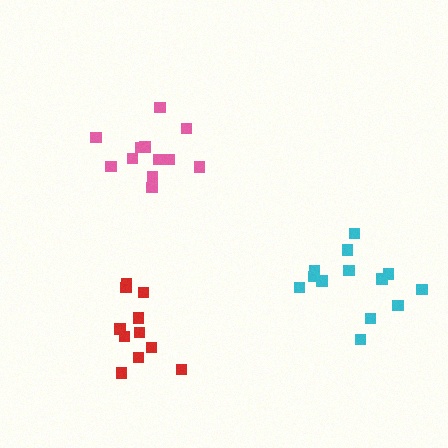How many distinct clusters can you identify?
There are 3 distinct clusters.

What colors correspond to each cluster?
The clusters are colored: cyan, pink, red.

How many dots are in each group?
Group 1: 13 dots, Group 2: 12 dots, Group 3: 11 dots (36 total).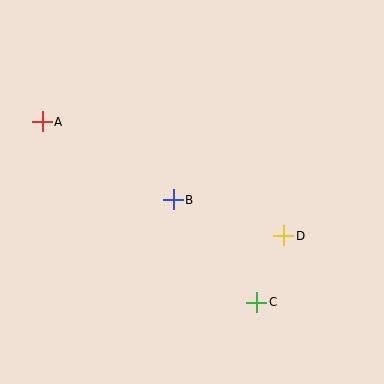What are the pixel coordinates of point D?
Point D is at (284, 236).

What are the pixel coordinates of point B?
Point B is at (173, 200).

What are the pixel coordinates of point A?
Point A is at (42, 122).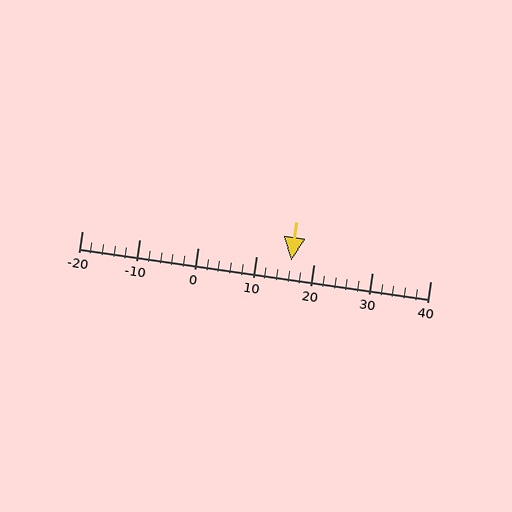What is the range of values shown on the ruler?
The ruler shows values from -20 to 40.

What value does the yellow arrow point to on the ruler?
The yellow arrow points to approximately 16.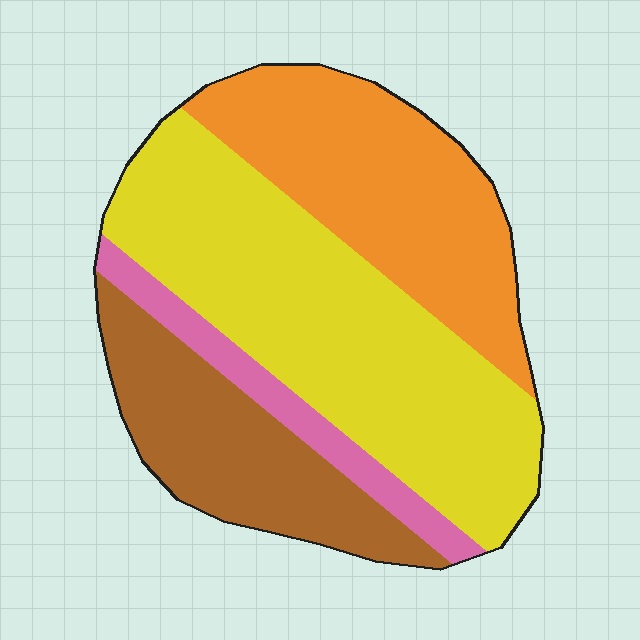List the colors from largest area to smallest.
From largest to smallest: yellow, orange, brown, pink.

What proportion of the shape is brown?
Brown takes up about one fifth (1/5) of the shape.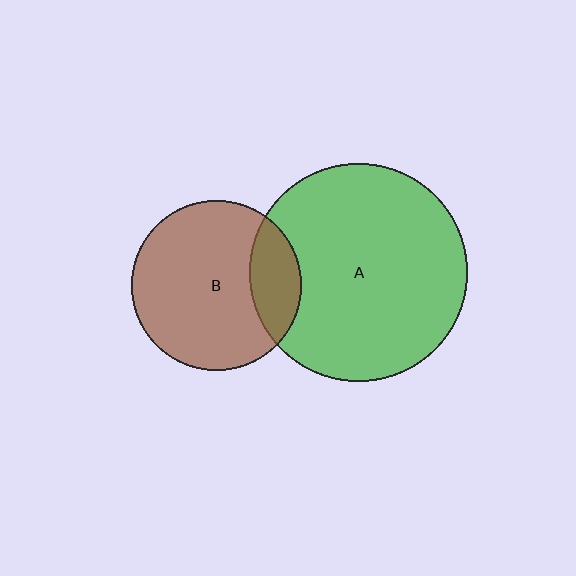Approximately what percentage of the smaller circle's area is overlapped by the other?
Approximately 20%.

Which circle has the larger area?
Circle A (green).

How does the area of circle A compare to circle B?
Approximately 1.6 times.